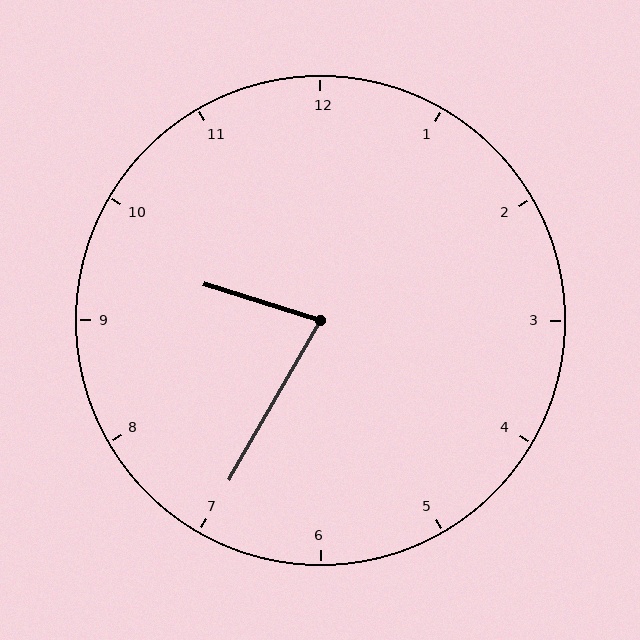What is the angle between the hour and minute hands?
Approximately 78 degrees.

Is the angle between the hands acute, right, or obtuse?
It is acute.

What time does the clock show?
9:35.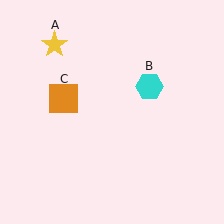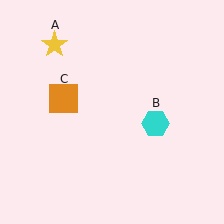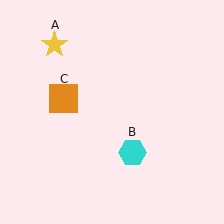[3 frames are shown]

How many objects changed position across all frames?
1 object changed position: cyan hexagon (object B).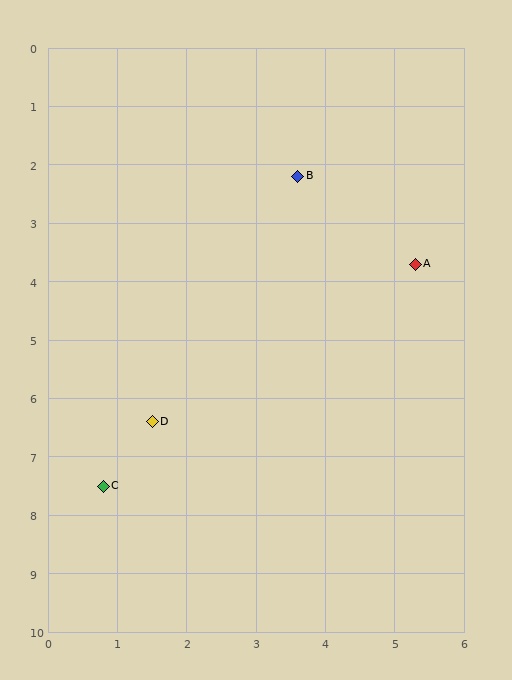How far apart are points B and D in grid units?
Points B and D are about 4.7 grid units apart.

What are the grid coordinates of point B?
Point B is at approximately (3.6, 2.2).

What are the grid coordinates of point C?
Point C is at approximately (0.8, 7.5).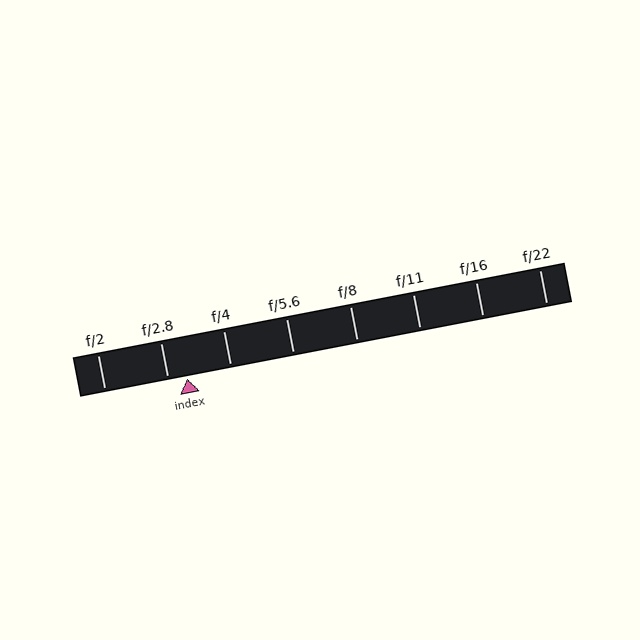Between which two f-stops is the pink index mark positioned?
The index mark is between f/2.8 and f/4.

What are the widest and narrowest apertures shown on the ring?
The widest aperture shown is f/2 and the narrowest is f/22.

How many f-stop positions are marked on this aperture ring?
There are 8 f-stop positions marked.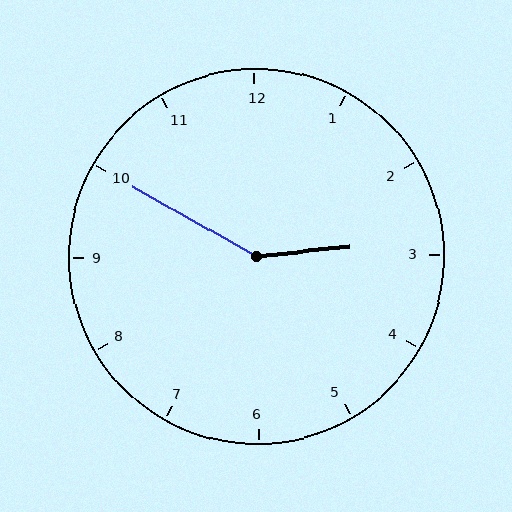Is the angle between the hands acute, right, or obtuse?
It is obtuse.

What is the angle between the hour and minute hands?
Approximately 145 degrees.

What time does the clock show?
2:50.